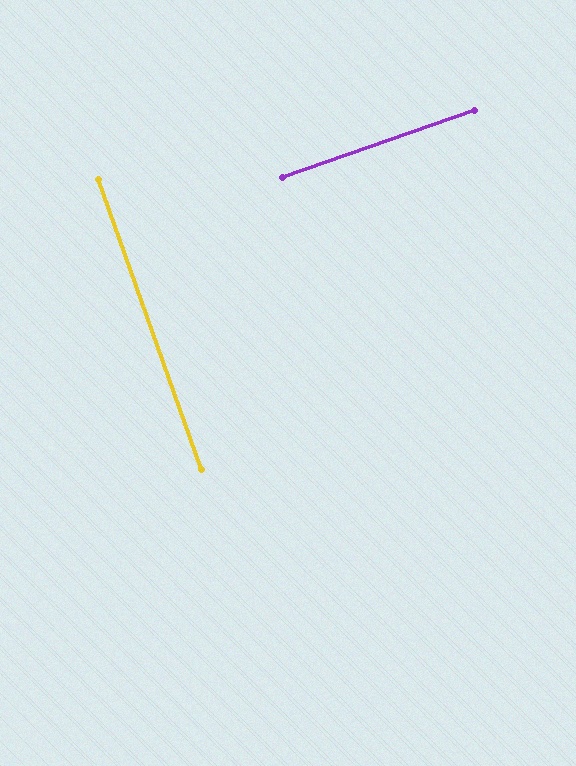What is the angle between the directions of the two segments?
Approximately 90 degrees.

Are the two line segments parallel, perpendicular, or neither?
Perpendicular — they meet at approximately 90°.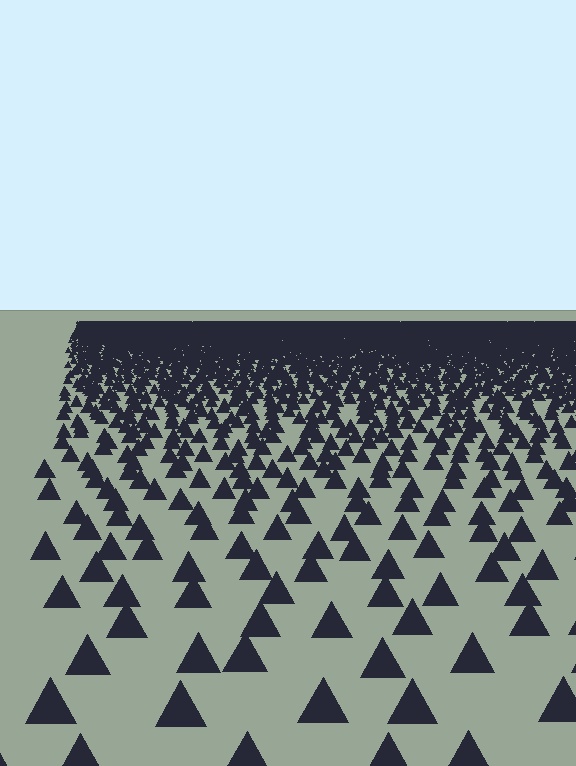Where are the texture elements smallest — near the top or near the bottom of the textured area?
Near the top.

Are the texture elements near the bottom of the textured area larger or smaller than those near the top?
Larger. Near the bottom, elements are closer to the viewer and appear at a bigger on-screen size.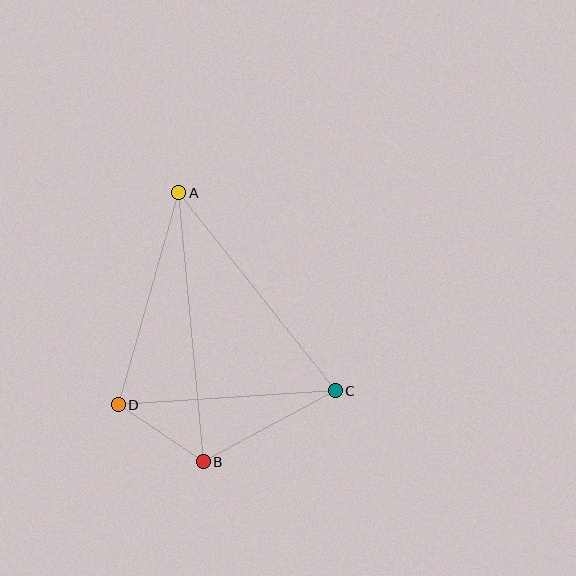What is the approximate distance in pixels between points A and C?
The distance between A and C is approximately 252 pixels.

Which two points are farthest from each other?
Points A and B are farthest from each other.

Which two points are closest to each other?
Points B and D are closest to each other.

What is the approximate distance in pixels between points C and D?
The distance between C and D is approximately 217 pixels.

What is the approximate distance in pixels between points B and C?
The distance between B and C is approximately 150 pixels.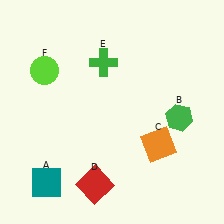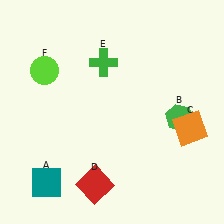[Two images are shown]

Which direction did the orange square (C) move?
The orange square (C) moved right.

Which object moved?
The orange square (C) moved right.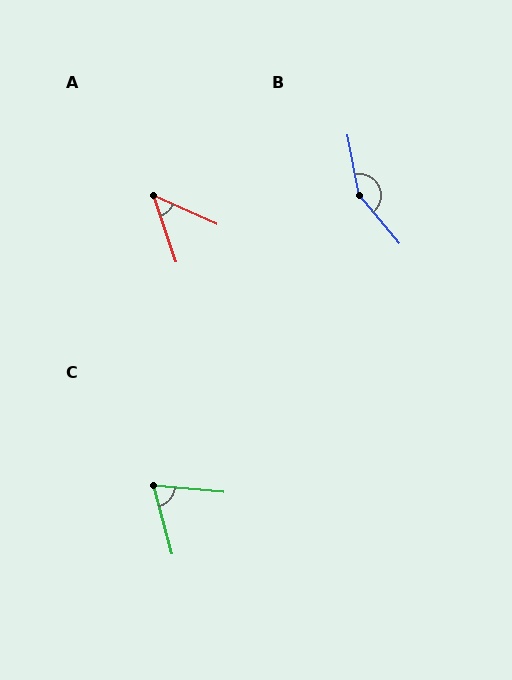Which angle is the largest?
B, at approximately 151 degrees.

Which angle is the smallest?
A, at approximately 47 degrees.